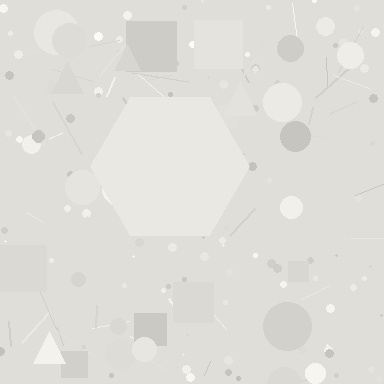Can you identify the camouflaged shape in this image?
The camouflaged shape is a hexagon.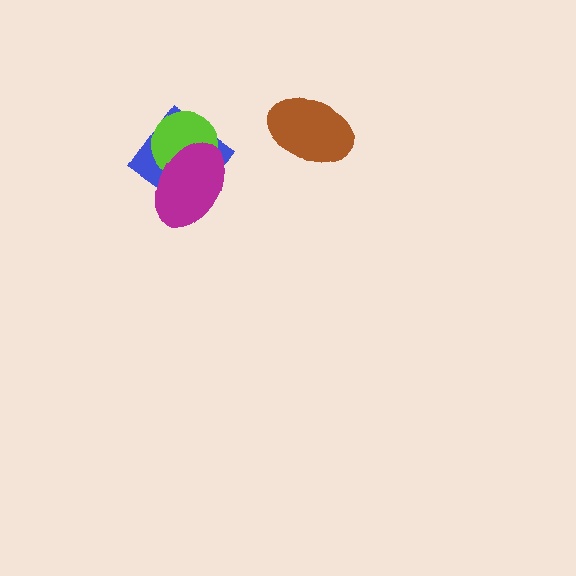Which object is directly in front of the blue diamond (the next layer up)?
The lime circle is directly in front of the blue diamond.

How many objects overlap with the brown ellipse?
0 objects overlap with the brown ellipse.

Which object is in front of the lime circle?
The magenta ellipse is in front of the lime circle.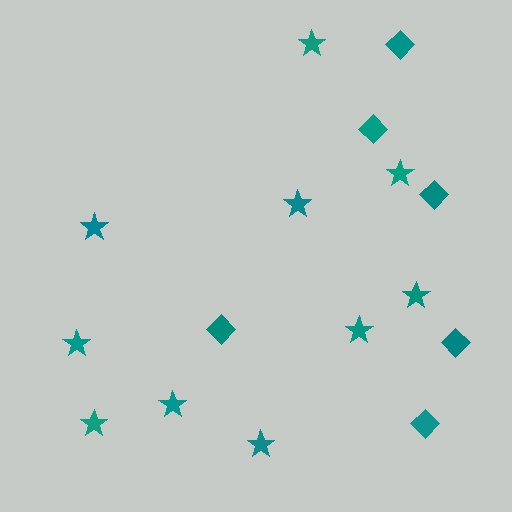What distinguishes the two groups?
There are 2 groups: one group of diamonds (6) and one group of stars (10).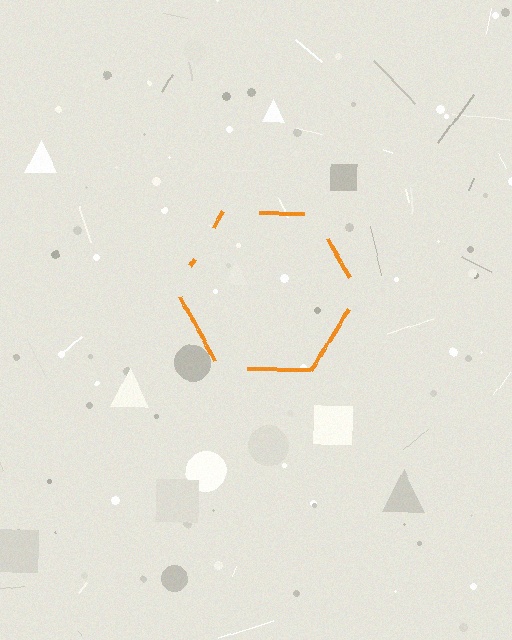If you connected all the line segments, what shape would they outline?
They would outline a hexagon.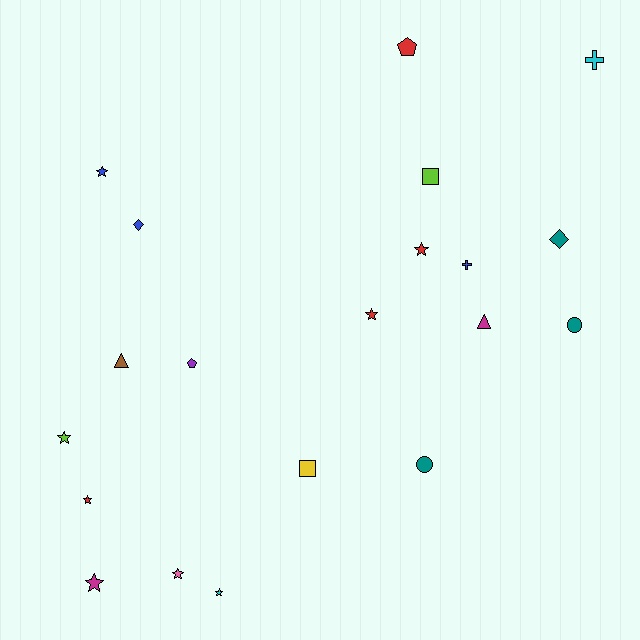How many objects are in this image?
There are 20 objects.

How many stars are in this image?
There are 8 stars.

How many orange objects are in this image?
There are no orange objects.